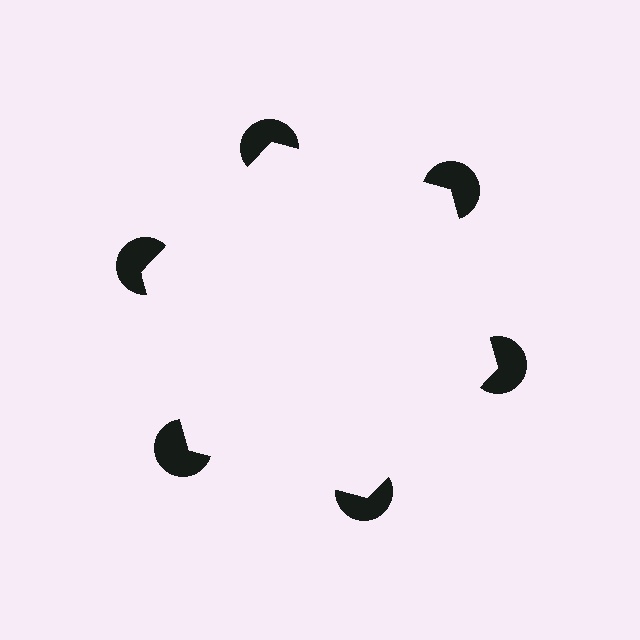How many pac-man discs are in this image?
There are 6 — one at each vertex of the illusory hexagon.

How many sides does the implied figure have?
6 sides.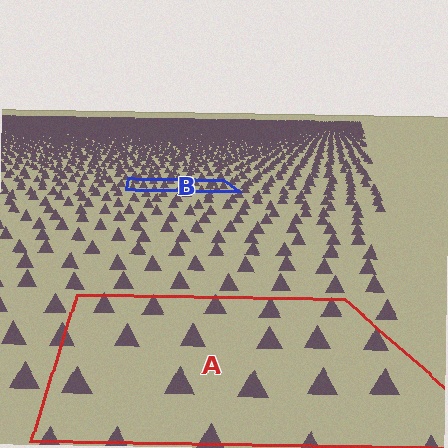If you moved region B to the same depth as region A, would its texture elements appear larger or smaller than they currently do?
They would appear larger. At a closer depth, the same texture elements are projected at a bigger on-screen size.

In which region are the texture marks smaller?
The texture marks are smaller in region B, because it is farther away.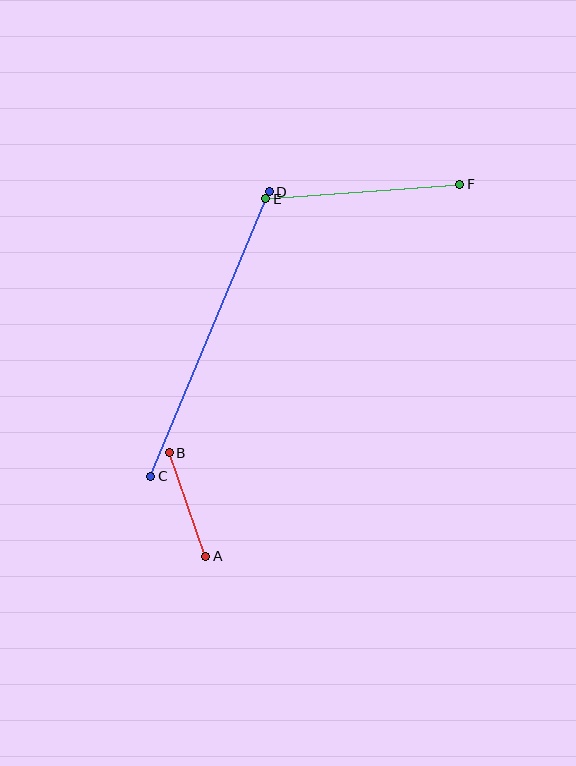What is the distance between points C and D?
The distance is approximately 308 pixels.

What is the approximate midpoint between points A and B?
The midpoint is at approximately (187, 505) pixels.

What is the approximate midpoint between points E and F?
The midpoint is at approximately (363, 192) pixels.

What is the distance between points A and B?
The distance is approximately 109 pixels.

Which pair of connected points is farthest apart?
Points C and D are farthest apart.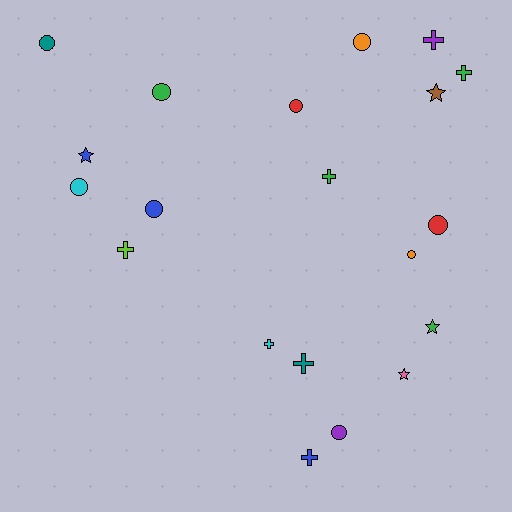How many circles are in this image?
There are 9 circles.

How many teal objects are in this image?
There are 2 teal objects.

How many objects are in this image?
There are 20 objects.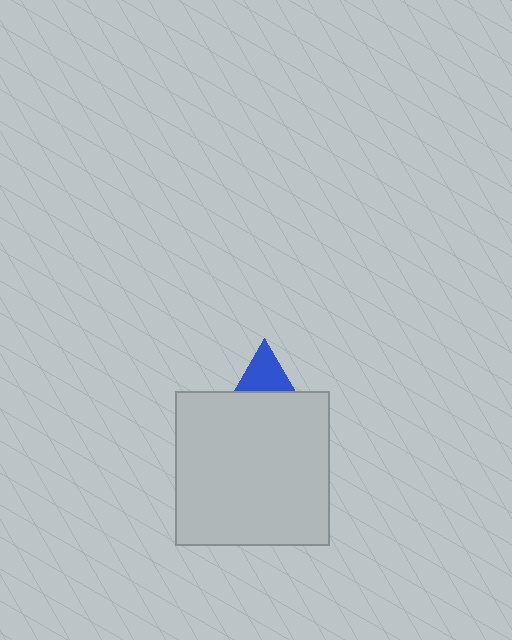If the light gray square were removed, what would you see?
You would see the complete blue triangle.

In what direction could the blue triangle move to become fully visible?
The blue triangle could move up. That would shift it out from behind the light gray square entirely.